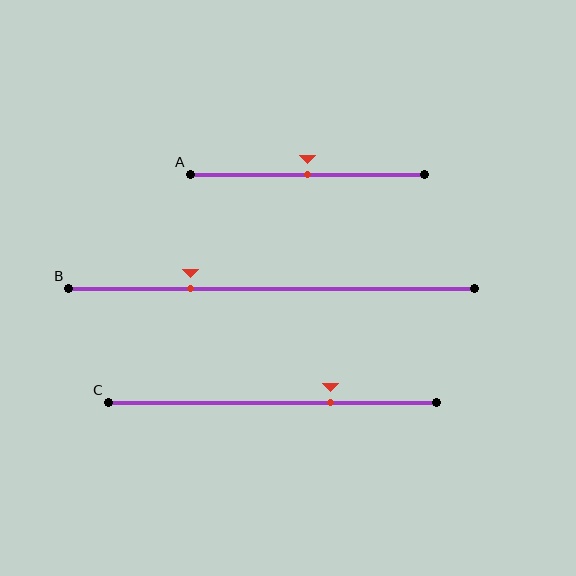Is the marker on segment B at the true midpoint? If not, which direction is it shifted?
No, the marker on segment B is shifted to the left by about 20% of the segment length.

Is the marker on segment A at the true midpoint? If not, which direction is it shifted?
Yes, the marker on segment A is at the true midpoint.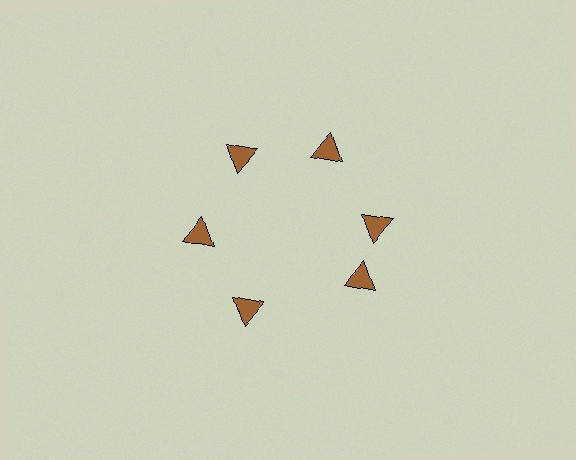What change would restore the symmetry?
The symmetry would be restored by rotating it back into even spacing with its neighbors so that all 6 triangles sit at equal angles and equal distance from the center.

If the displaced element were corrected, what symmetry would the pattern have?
It would have 6-fold rotational symmetry — the pattern would map onto itself every 60 degrees.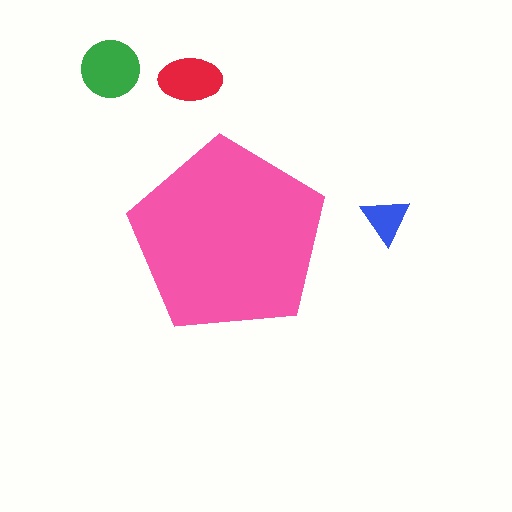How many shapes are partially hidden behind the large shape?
0 shapes are partially hidden.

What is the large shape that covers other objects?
A pink pentagon.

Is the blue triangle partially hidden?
No, the blue triangle is fully visible.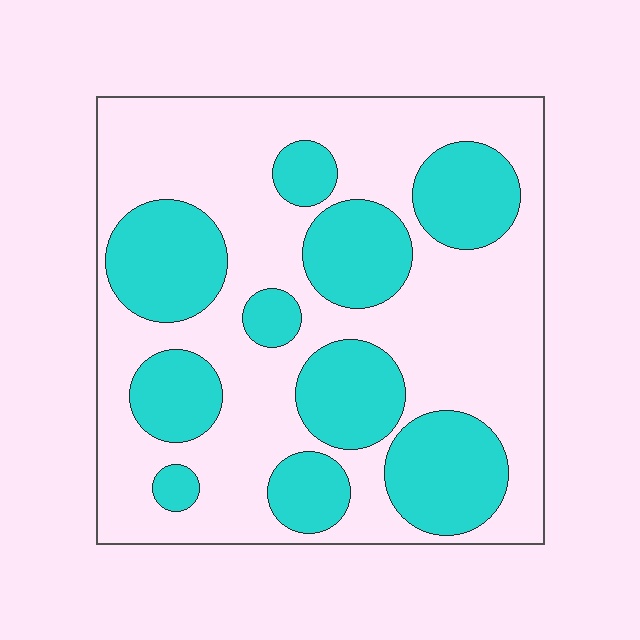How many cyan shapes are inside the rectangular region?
10.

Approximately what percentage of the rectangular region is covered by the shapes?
Approximately 35%.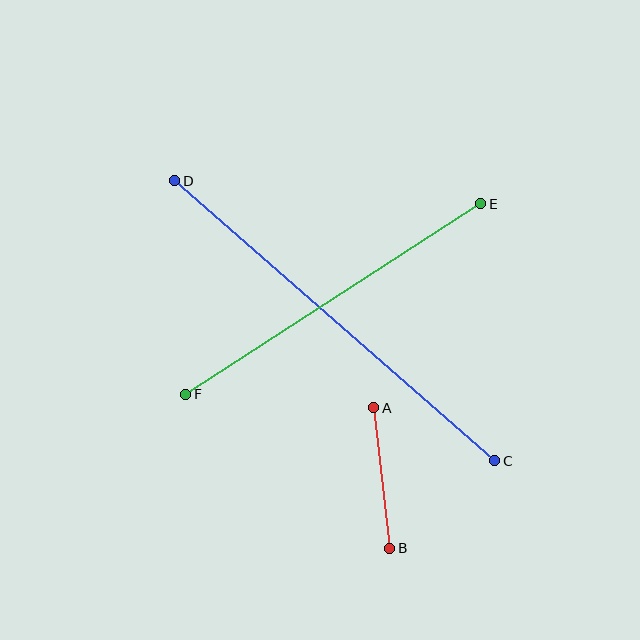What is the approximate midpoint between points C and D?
The midpoint is at approximately (335, 321) pixels.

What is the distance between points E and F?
The distance is approximately 351 pixels.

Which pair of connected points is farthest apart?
Points C and D are farthest apart.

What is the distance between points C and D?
The distance is approximately 425 pixels.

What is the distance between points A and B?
The distance is approximately 141 pixels.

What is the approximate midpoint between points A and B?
The midpoint is at approximately (382, 478) pixels.